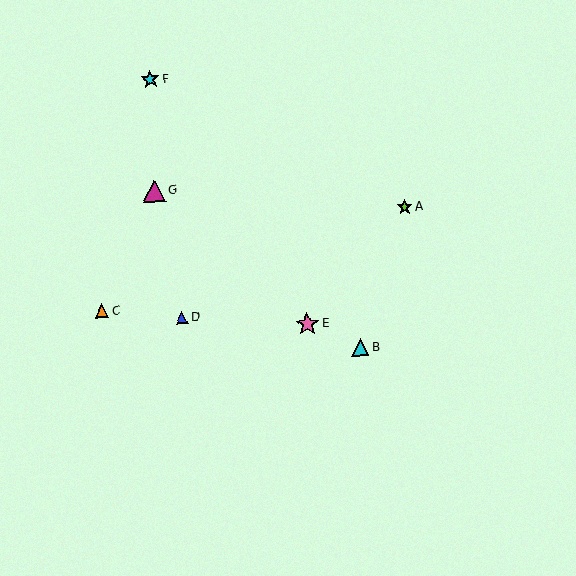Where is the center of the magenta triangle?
The center of the magenta triangle is at (154, 191).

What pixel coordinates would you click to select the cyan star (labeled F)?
Click at (150, 79) to select the cyan star F.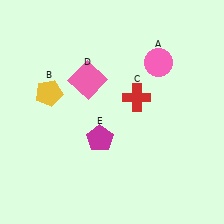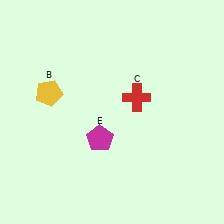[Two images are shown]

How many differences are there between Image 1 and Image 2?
There are 2 differences between the two images.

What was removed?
The pink circle (A), the pink square (D) were removed in Image 2.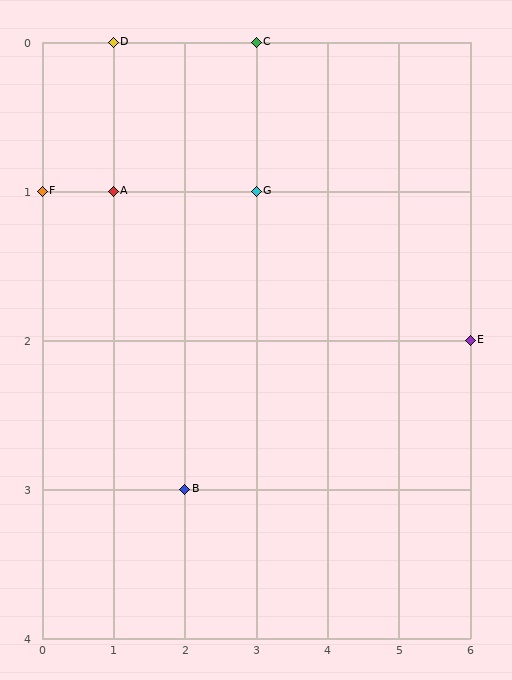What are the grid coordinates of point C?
Point C is at grid coordinates (3, 0).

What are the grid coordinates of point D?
Point D is at grid coordinates (1, 0).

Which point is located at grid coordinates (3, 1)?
Point G is at (3, 1).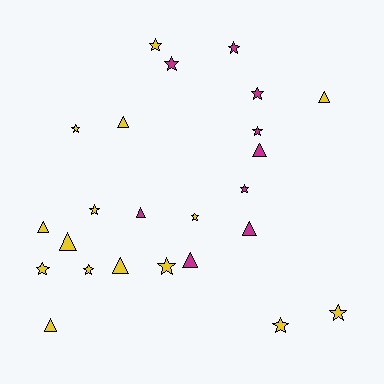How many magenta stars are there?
There are 5 magenta stars.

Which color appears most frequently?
Yellow, with 15 objects.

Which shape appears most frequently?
Star, with 14 objects.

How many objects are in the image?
There are 24 objects.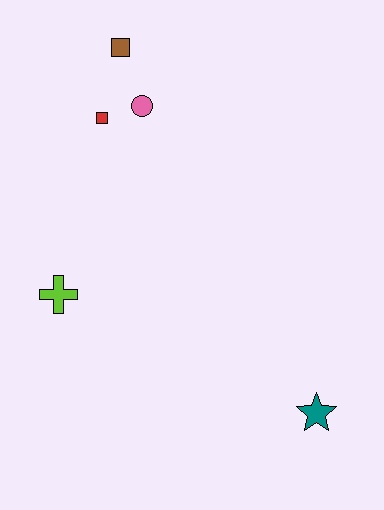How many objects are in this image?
There are 5 objects.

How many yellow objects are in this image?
There are no yellow objects.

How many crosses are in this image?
There is 1 cross.